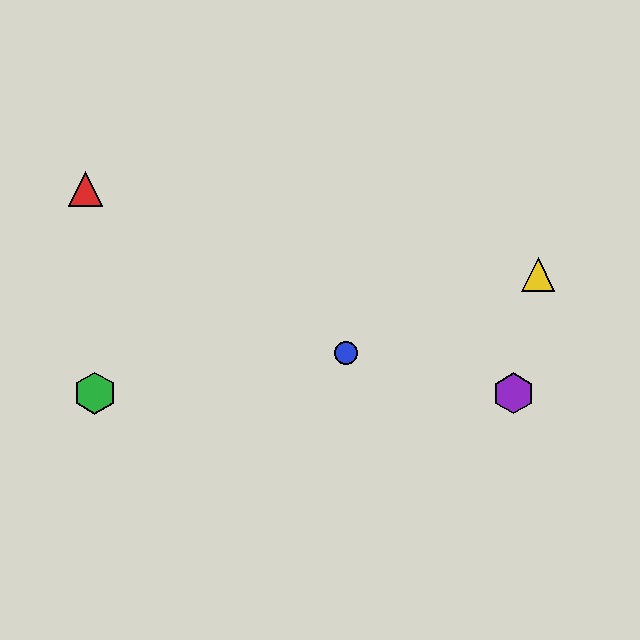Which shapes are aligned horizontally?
The green hexagon, the purple hexagon are aligned horizontally.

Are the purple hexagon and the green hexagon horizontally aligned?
Yes, both are at y≈393.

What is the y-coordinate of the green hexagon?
The green hexagon is at y≈393.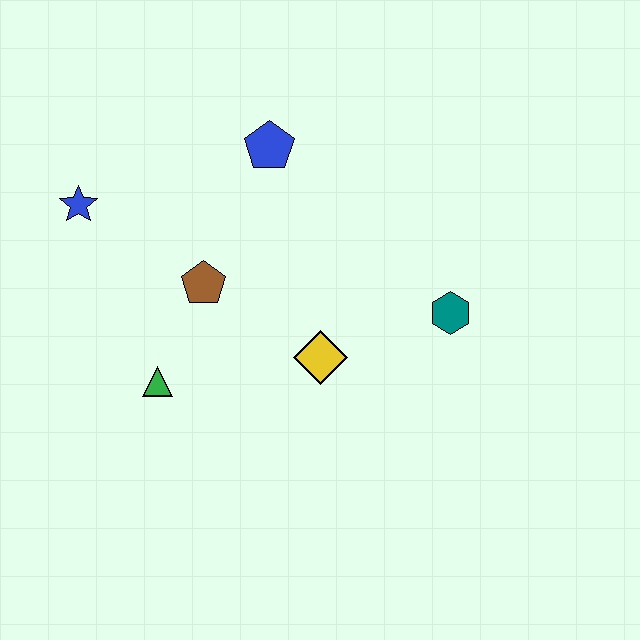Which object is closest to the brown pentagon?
The green triangle is closest to the brown pentagon.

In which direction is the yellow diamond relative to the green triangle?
The yellow diamond is to the right of the green triangle.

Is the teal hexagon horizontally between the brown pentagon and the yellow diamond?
No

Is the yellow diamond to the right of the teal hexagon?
No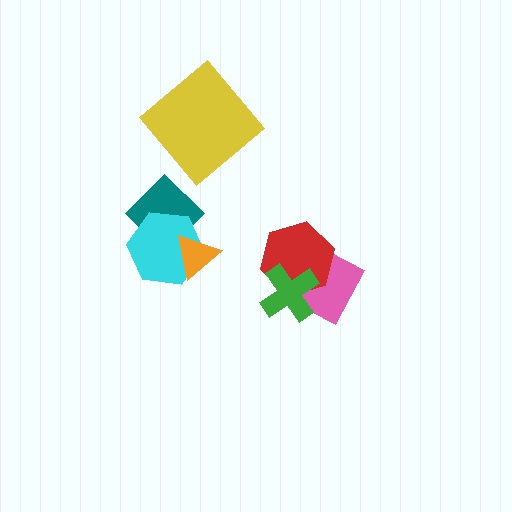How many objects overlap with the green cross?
2 objects overlap with the green cross.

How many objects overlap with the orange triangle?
2 objects overlap with the orange triangle.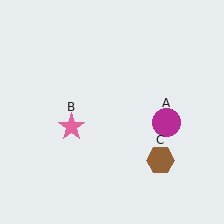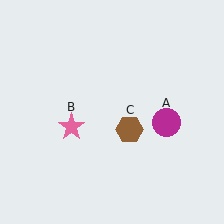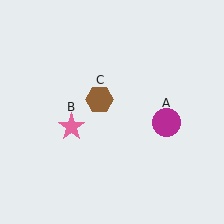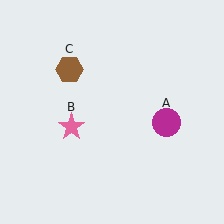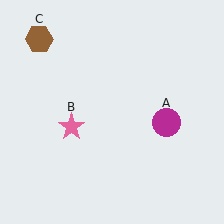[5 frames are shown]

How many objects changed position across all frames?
1 object changed position: brown hexagon (object C).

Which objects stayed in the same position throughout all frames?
Magenta circle (object A) and pink star (object B) remained stationary.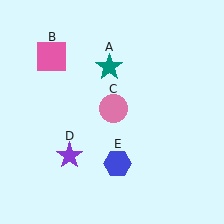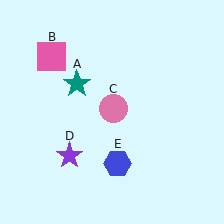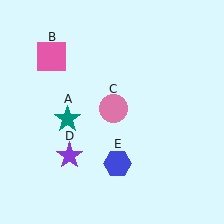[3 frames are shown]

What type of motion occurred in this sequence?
The teal star (object A) rotated counterclockwise around the center of the scene.